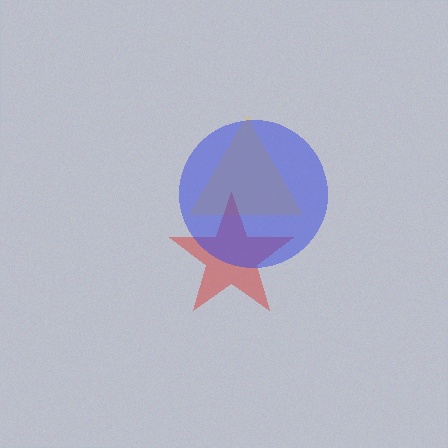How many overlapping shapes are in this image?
There are 3 overlapping shapes in the image.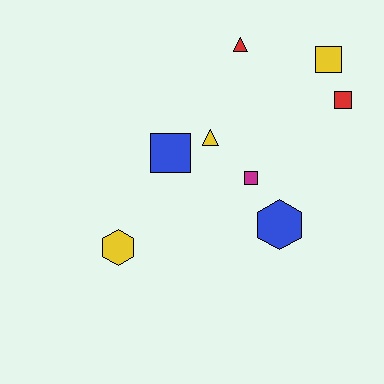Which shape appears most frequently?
Square, with 4 objects.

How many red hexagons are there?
There are no red hexagons.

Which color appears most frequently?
Yellow, with 3 objects.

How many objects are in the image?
There are 8 objects.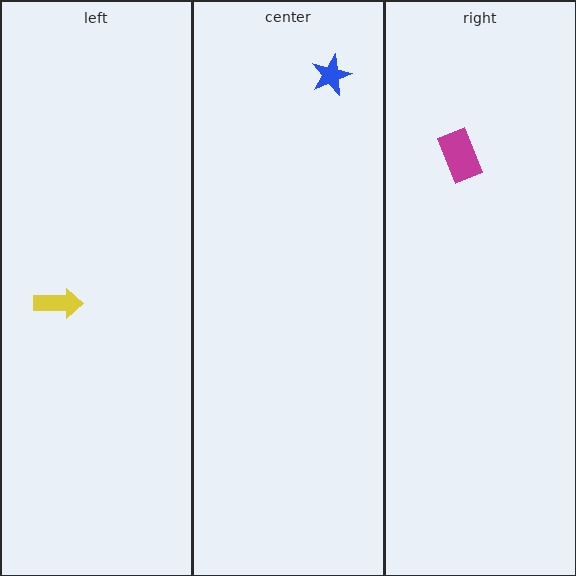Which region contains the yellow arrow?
The left region.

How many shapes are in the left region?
1.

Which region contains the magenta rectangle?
The right region.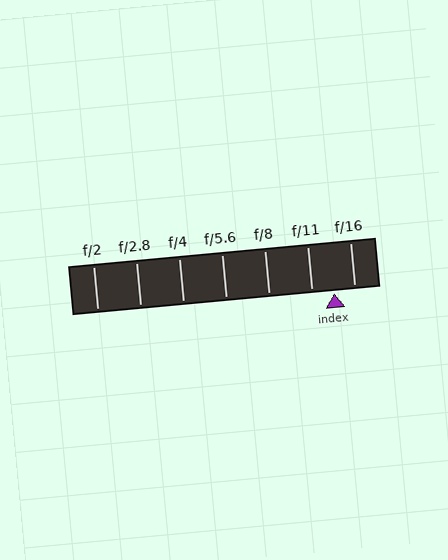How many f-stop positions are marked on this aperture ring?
There are 7 f-stop positions marked.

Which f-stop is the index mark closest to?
The index mark is closest to f/16.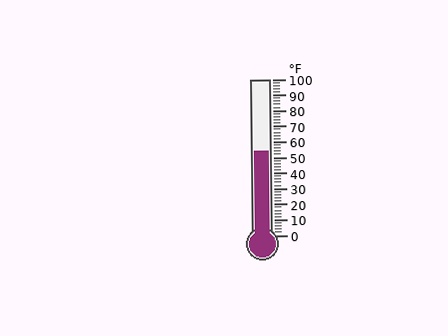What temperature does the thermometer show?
The thermometer shows approximately 54°F.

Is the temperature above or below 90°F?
The temperature is below 90°F.